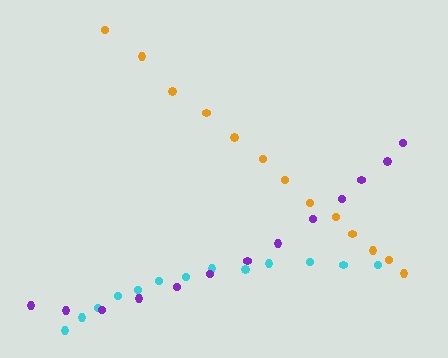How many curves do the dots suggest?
There are 3 distinct paths.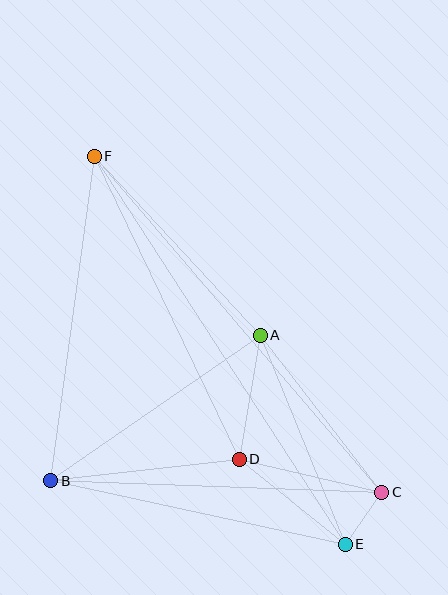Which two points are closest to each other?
Points C and E are closest to each other.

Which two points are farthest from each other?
Points E and F are farthest from each other.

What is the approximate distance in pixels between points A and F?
The distance between A and F is approximately 244 pixels.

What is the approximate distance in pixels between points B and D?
The distance between B and D is approximately 190 pixels.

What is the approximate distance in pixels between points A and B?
The distance between A and B is approximately 255 pixels.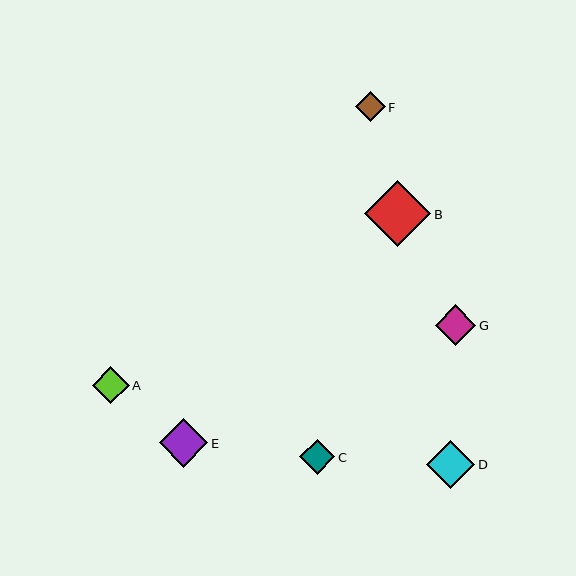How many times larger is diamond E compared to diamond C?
Diamond E is approximately 1.4 times the size of diamond C.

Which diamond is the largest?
Diamond B is the largest with a size of approximately 66 pixels.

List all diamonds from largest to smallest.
From largest to smallest: B, D, E, G, A, C, F.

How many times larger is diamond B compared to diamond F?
Diamond B is approximately 2.2 times the size of diamond F.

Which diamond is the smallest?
Diamond F is the smallest with a size of approximately 30 pixels.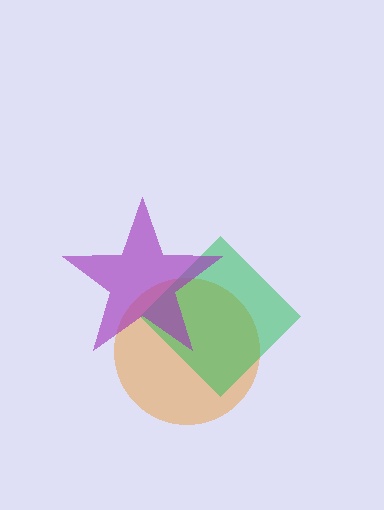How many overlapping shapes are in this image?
There are 3 overlapping shapes in the image.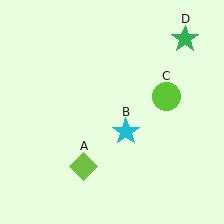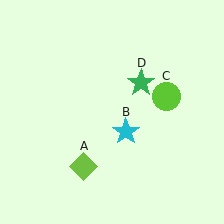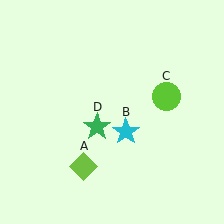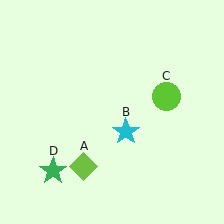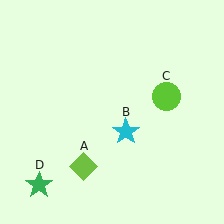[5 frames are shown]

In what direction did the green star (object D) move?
The green star (object D) moved down and to the left.